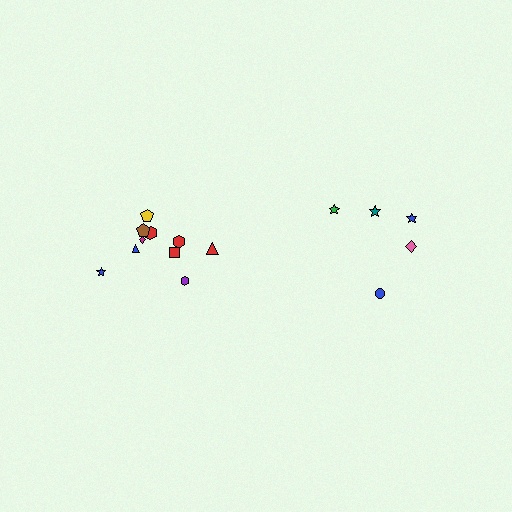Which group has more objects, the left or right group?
The left group.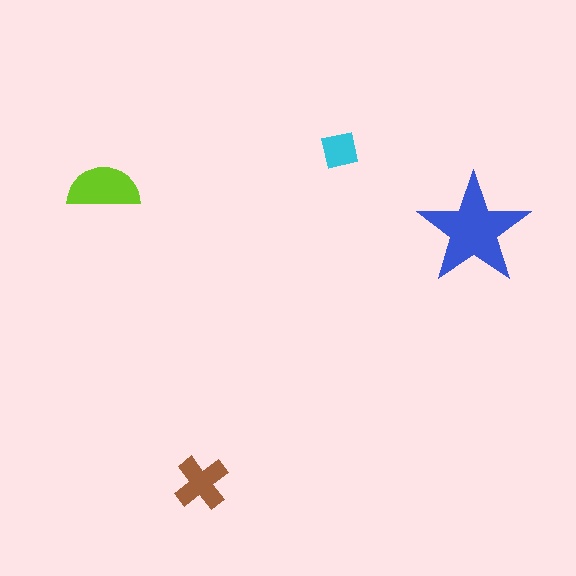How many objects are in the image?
There are 4 objects in the image.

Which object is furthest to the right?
The blue star is rightmost.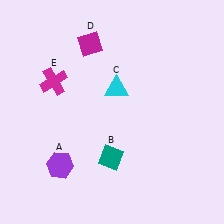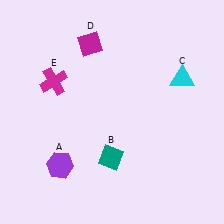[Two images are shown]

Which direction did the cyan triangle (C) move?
The cyan triangle (C) moved right.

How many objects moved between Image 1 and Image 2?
1 object moved between the two images.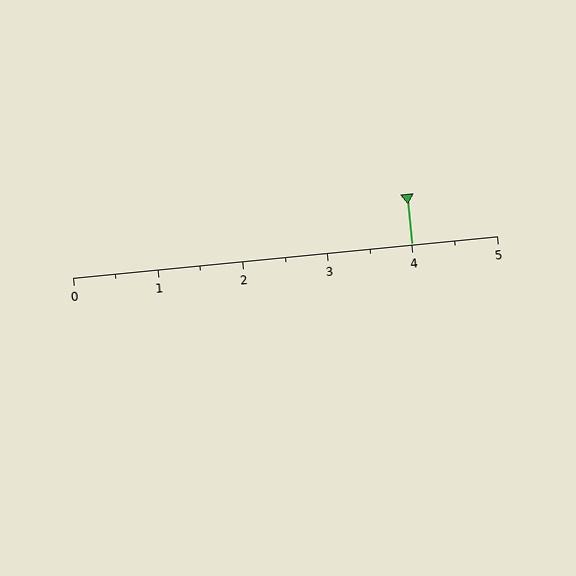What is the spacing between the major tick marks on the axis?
The major ticks are spaced 1 apart.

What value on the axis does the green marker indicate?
The marker indicates approximately 4.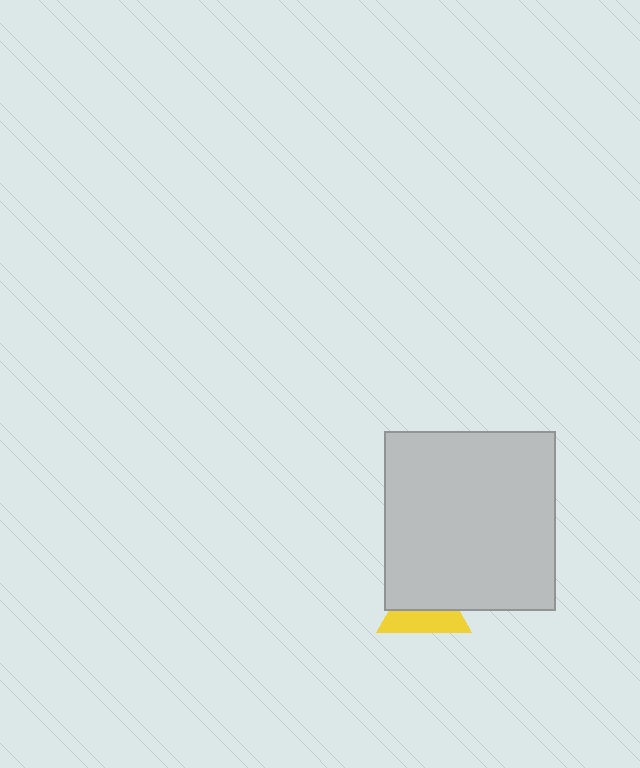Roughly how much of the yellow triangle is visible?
About half of it is visible (roughly 46%).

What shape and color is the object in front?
The object in front is a light gray rectangle.